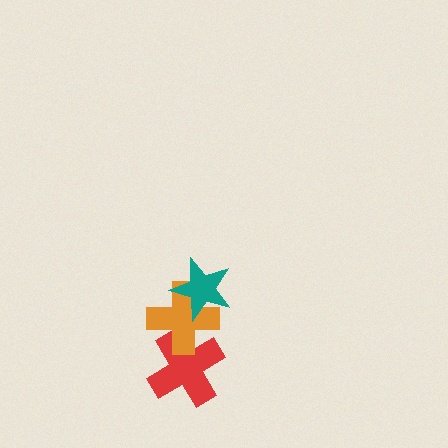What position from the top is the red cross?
The red cross is 3rd from the top.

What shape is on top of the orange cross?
The teal star is on top of the orange cross.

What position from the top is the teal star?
The teal star is 1st from the top.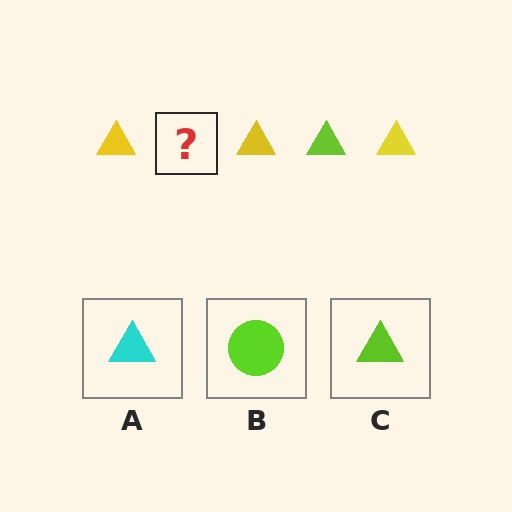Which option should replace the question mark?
Option C.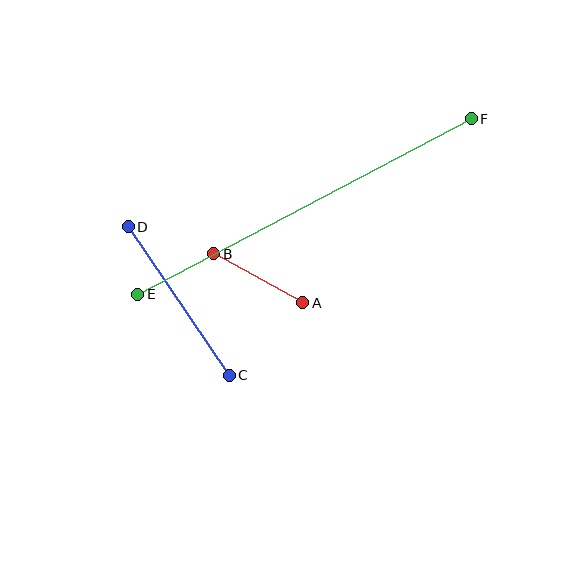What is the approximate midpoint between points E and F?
The midpoint is at approximately (305, 207) pixels.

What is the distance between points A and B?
The distance is approximately 101 pixels.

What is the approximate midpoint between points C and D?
The midpoint is at approximately (179, 301) pixels.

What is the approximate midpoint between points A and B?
The midpoint is at approximately (258, 278) pixels.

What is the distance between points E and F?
The distance is approximately 377 pixels.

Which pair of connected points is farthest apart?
Points E and F are farthest apart.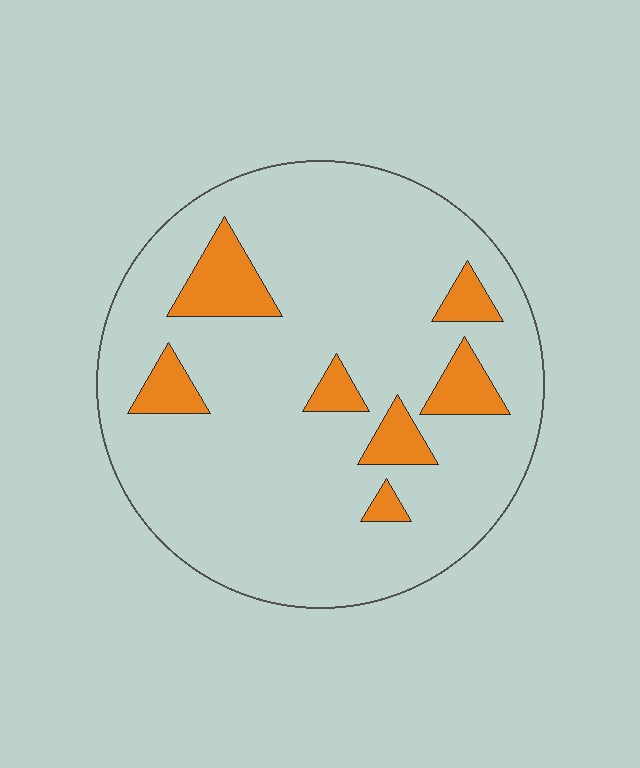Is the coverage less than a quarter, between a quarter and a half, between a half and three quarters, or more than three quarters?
Less than a quarter.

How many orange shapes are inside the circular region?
7.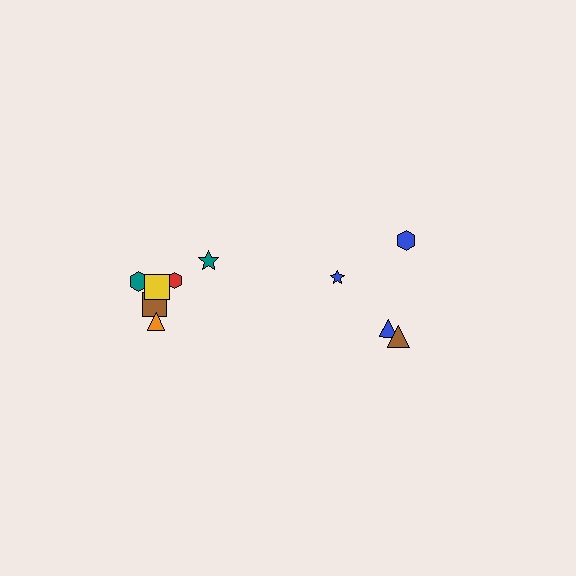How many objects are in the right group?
There are 4 objects.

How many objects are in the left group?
There are 6 objects.